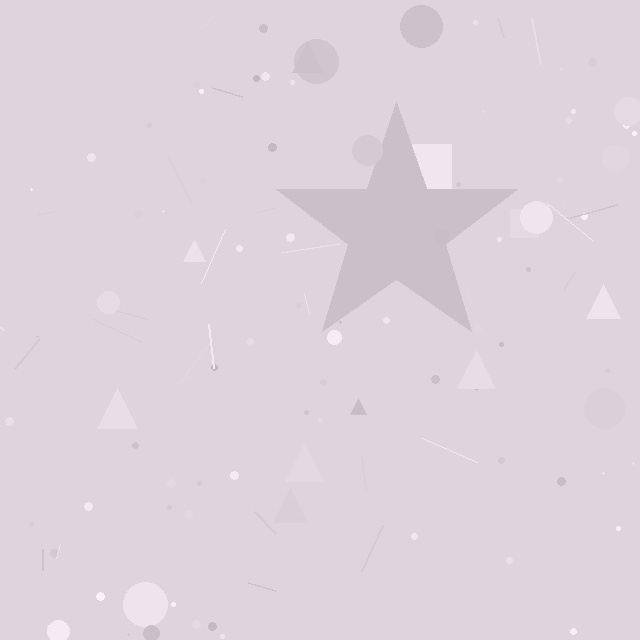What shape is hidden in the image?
A star is hidden in the image.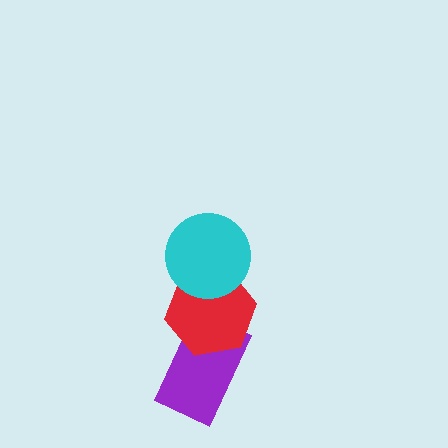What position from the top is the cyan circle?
The cyan circle is 1st from the top.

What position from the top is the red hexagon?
The red hexagon is 2nd from the top.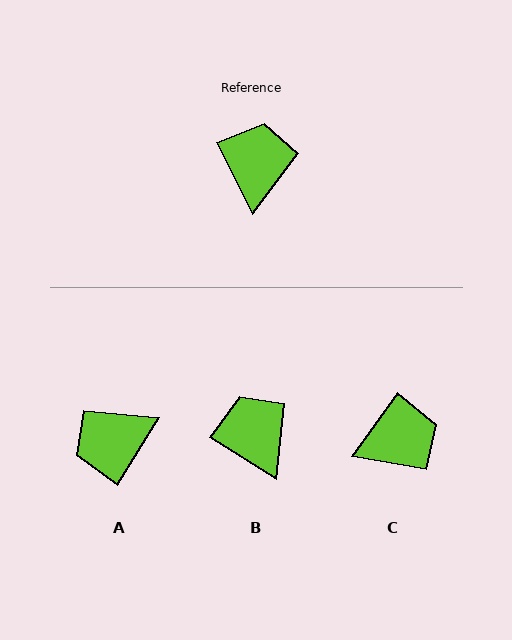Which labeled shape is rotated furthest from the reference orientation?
A, about 122 degrees away.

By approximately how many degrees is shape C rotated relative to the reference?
Approximately 62 degrees clockwise.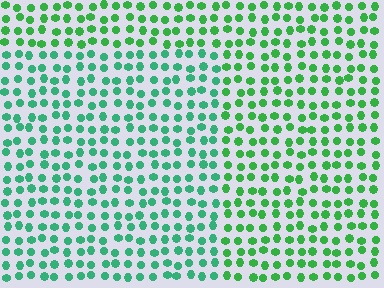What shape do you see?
I see a rectangle.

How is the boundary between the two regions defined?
The boundary is defined purely by a slight shift in hue (about 26 degrees). Spacing, size, and orientation are identical on both sides.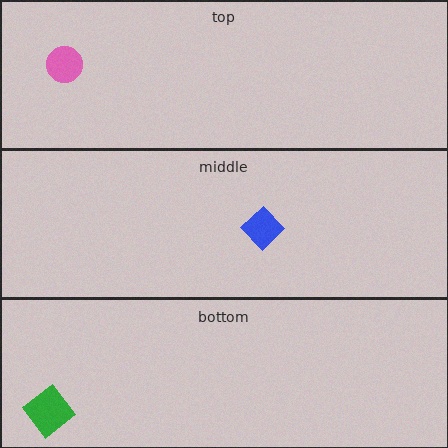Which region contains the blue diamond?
The middle region.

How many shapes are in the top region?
1.